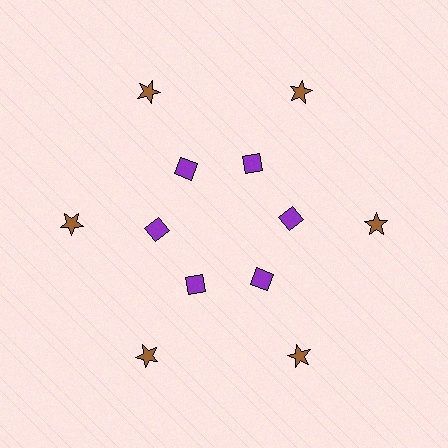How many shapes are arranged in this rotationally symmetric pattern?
There are 12 shapes, arranged in 6 groups of 2.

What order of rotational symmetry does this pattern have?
This pattern has 6-fold rotational symmetry.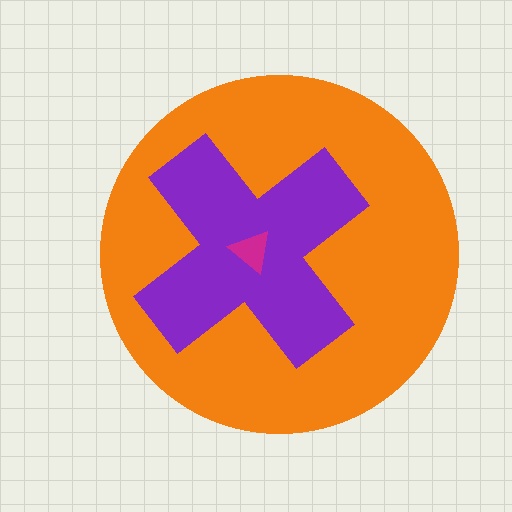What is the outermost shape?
The orange circle.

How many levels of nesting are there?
3.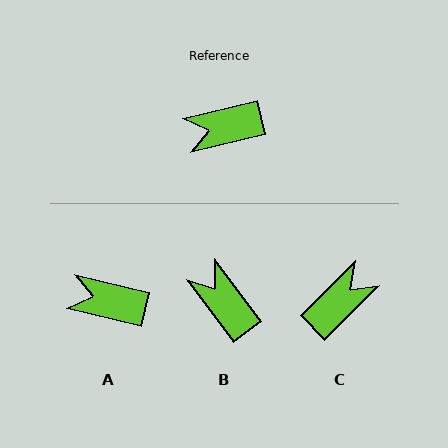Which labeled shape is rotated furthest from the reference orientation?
C, about 148 degrees away.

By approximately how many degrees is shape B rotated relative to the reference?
Approximately 66 degrees clockwise.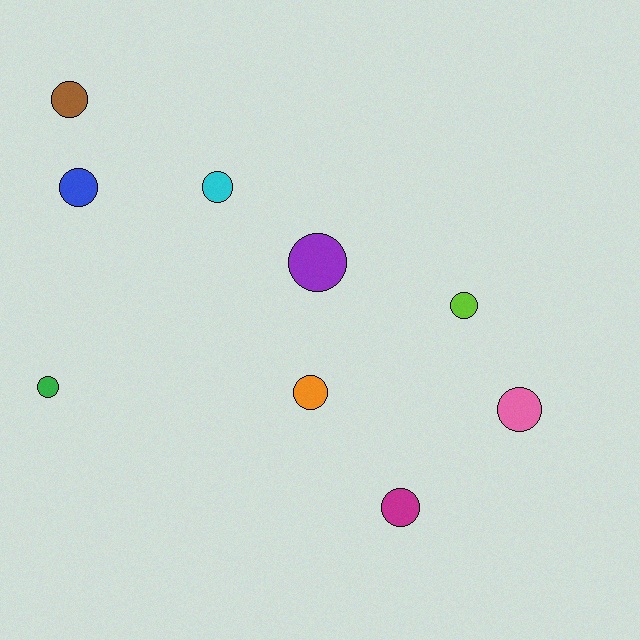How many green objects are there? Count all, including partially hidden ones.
There is 1 green object.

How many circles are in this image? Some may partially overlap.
There are 9 circles.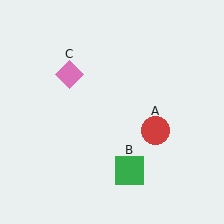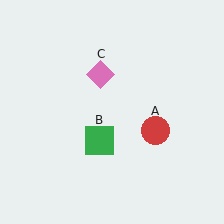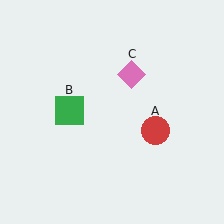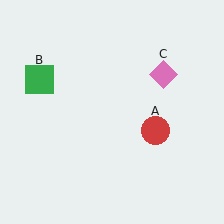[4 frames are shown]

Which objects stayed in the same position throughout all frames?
Red circle (object A) remained stationary.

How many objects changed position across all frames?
2 objects changed position: green square (object B), pink diamond (object C).